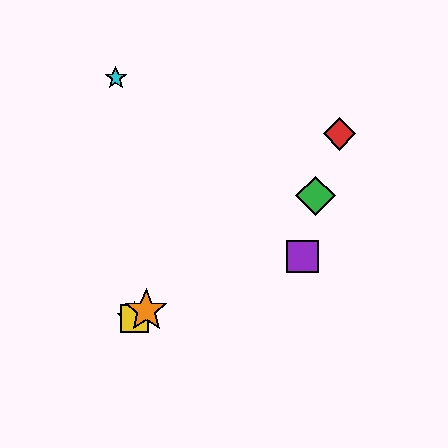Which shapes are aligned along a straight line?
The blue star, the green diamond, the yellow square, the orange star are aligned along a straight line.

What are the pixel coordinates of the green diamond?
The green diamond is at (316, 196).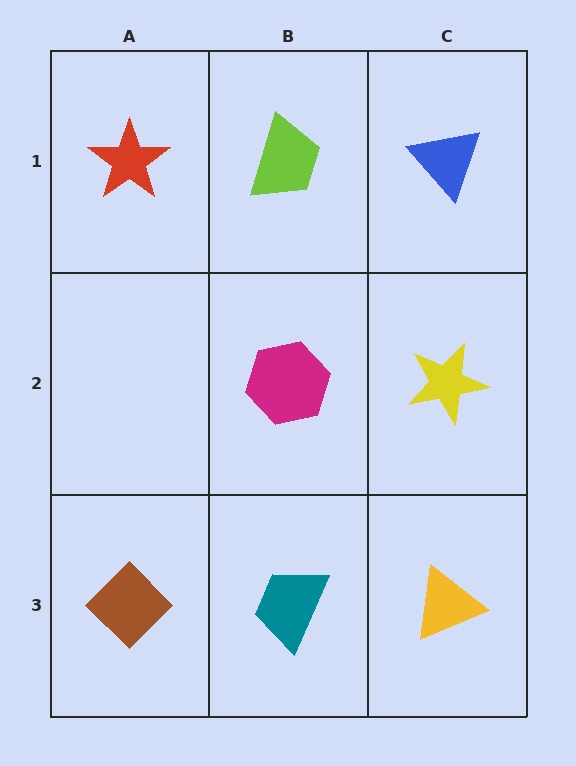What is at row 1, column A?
A red star.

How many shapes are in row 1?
3 shapes.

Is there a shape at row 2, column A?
No, that cell is empty.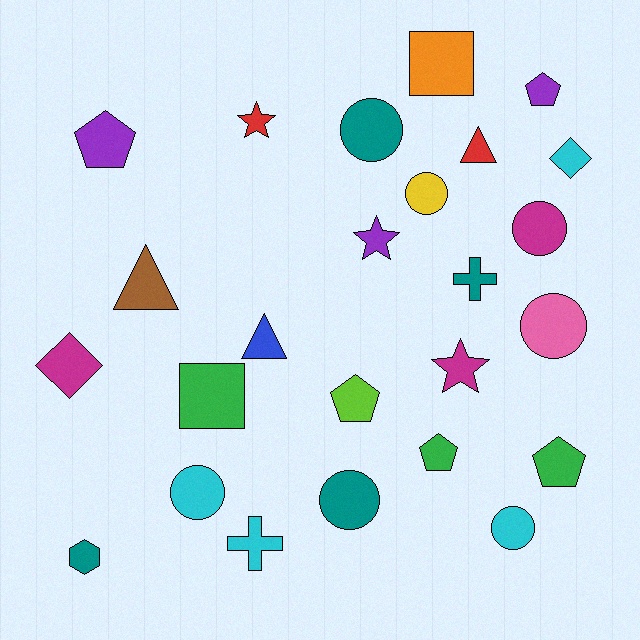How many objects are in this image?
There are 25 objects.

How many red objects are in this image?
There are 2 red objects.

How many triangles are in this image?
There are 3 triangles.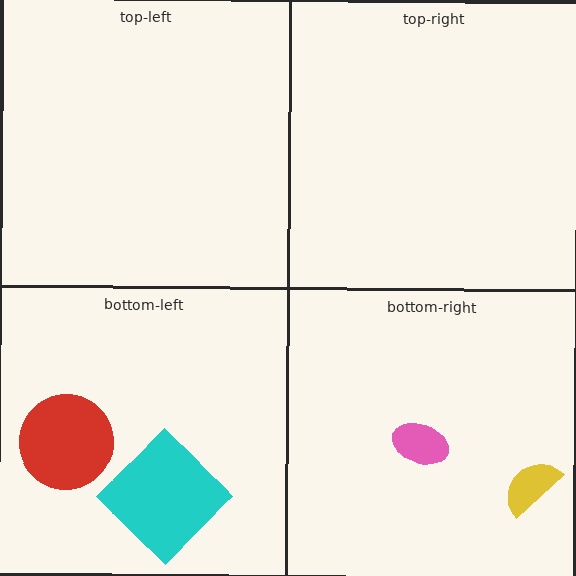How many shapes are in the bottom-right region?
2.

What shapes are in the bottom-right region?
The pink ellipse, the yellow semicircle.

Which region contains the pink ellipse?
The bottom-right region.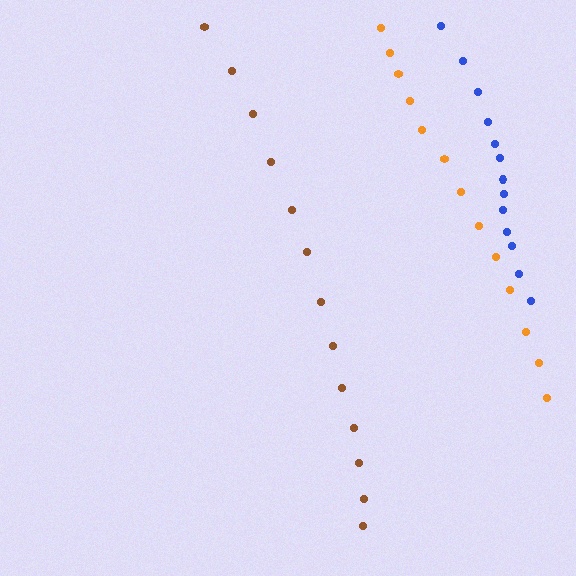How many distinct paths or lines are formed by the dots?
There are 3 distinct paths.